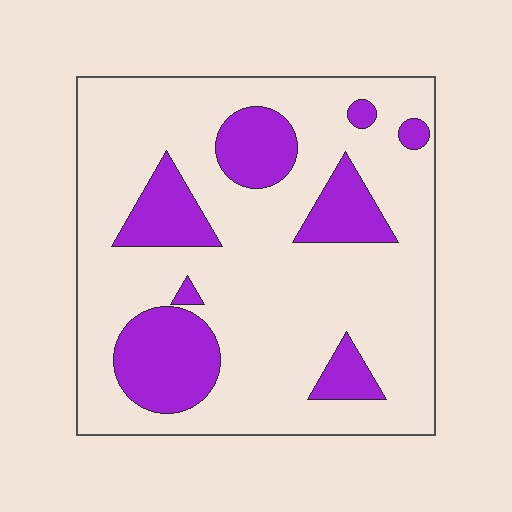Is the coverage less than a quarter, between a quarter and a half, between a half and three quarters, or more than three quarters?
Less than a quarter.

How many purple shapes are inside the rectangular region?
8.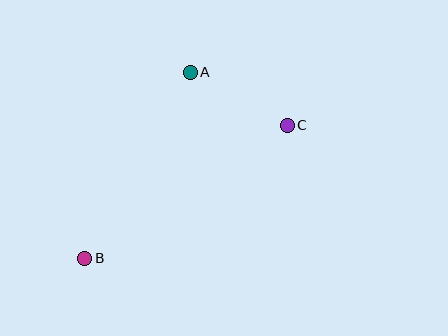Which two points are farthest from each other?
Points B and C are farthest from each other.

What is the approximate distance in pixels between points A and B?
The distance between A and B is approximately 214 pixels.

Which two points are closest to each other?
Points A and C are closest to each other.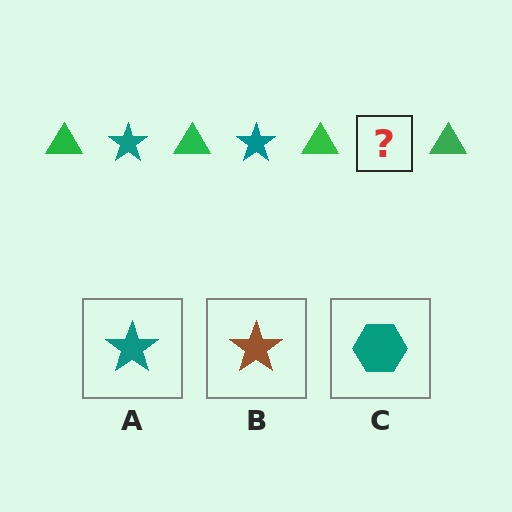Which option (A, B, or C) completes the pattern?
A.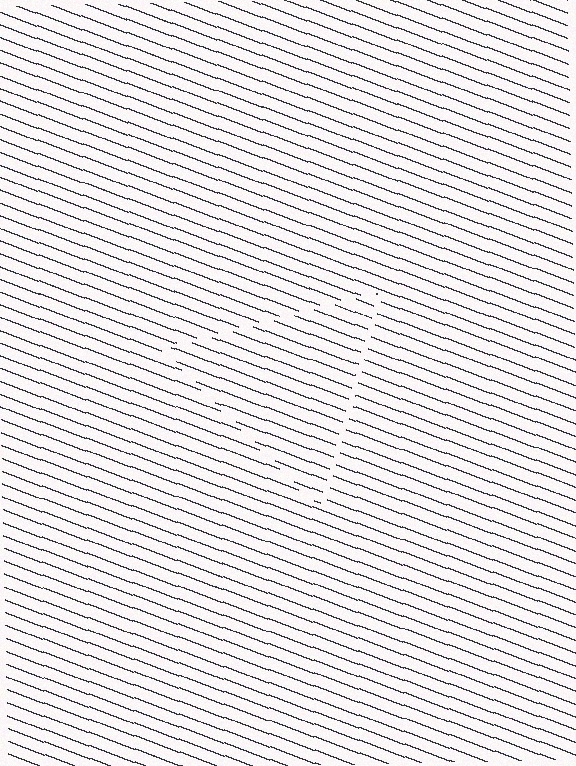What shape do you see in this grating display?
An illusory triangle. The interior of the shape contains the same grating, shifted by half a period — the contour is defined by the phase discontinuity where line-ends from the inner and outer gratings abut.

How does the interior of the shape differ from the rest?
The interior of the shape contains the same grating, shifted by half a period — the contour is defined by the phase discontinuity where line-ends from the inner and outer gratings abut.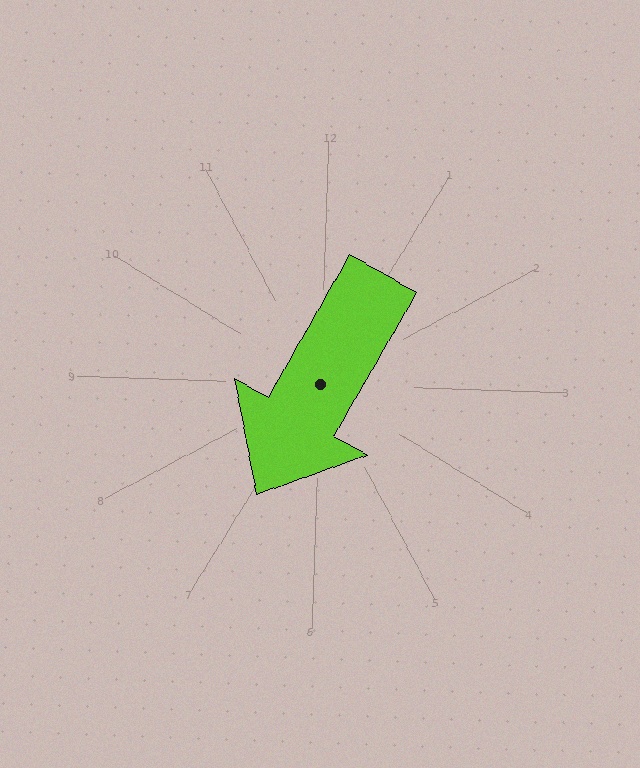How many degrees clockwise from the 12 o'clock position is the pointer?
Approximately 208 degrees.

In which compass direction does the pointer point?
Southwest.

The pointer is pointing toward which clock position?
Roughly 7 o'clock.